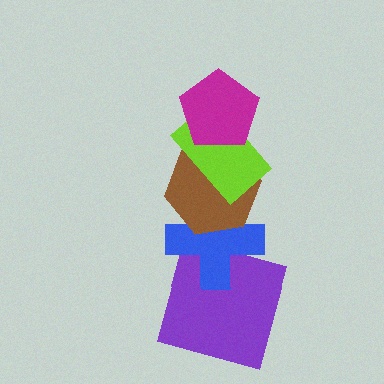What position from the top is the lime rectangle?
The lime rectangle is 2nd from the top.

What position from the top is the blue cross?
The blue cross is 4th from the top.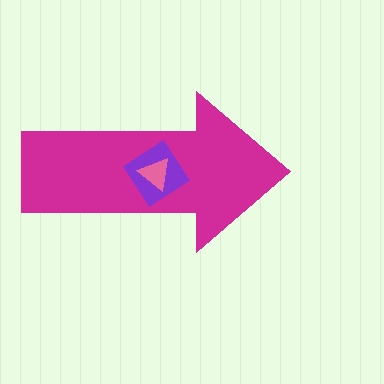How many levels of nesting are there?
3.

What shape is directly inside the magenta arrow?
The purple diamond.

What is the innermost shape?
The pink triangle.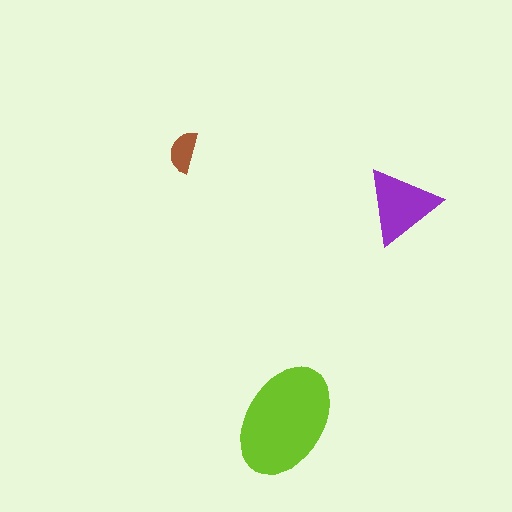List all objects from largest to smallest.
The lime ellipse, the purple triangle, the brown semicircle.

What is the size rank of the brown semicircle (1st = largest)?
3rd.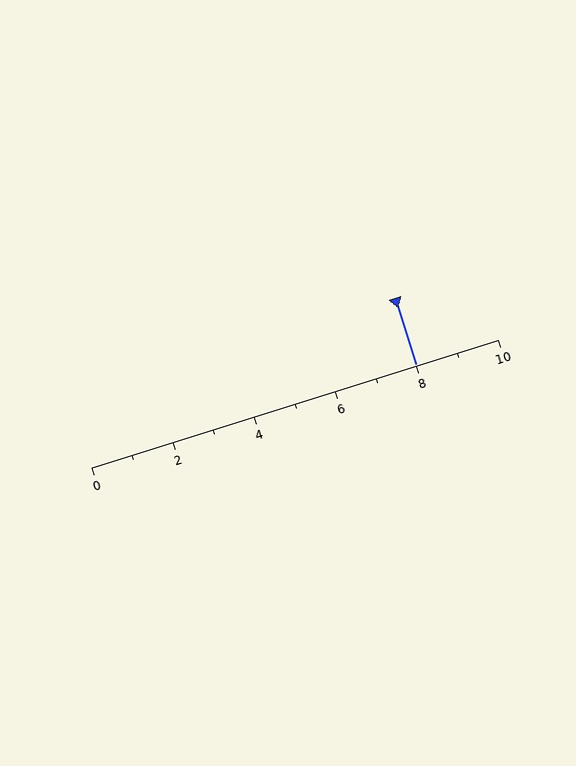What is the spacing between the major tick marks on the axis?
The major ticks are spaced 2 apart.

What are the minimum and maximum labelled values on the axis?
The axis runs from 0 to 10.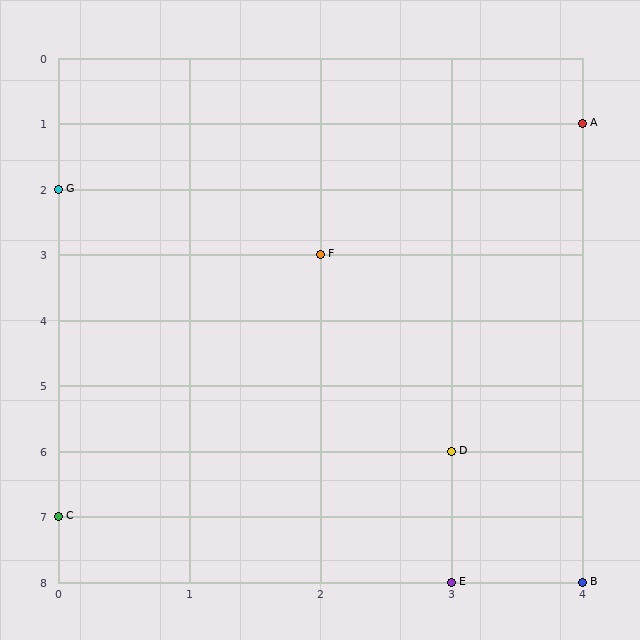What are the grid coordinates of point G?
Point G is at grid coordinates (0, 2).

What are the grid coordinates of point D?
Point D is at grid coordinates (3, 6).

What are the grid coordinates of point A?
Point A is at grid coordinates (4, 1).